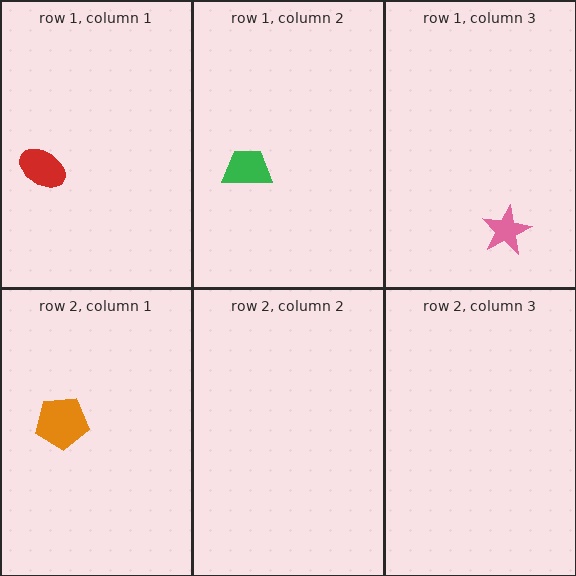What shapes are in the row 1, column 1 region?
The red ellipse.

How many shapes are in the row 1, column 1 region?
1.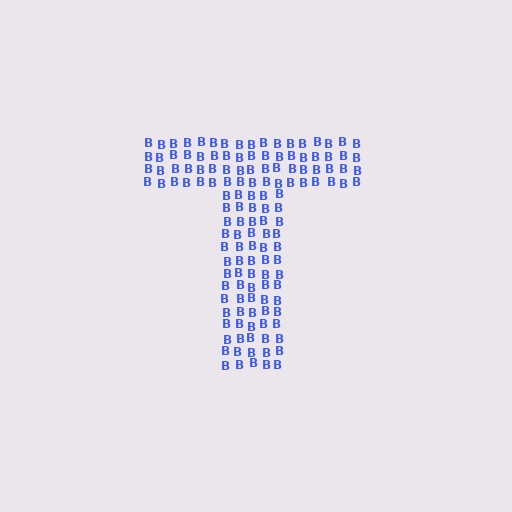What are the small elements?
The small elements are letter B's.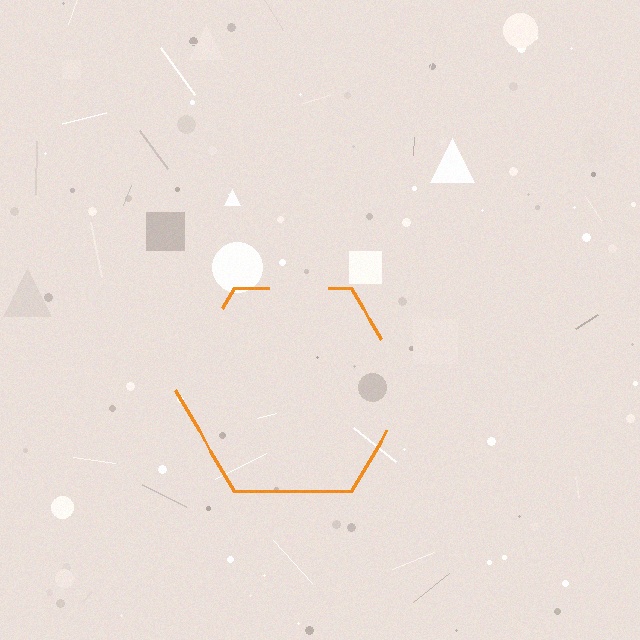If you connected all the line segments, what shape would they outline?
They would outline a hexagon.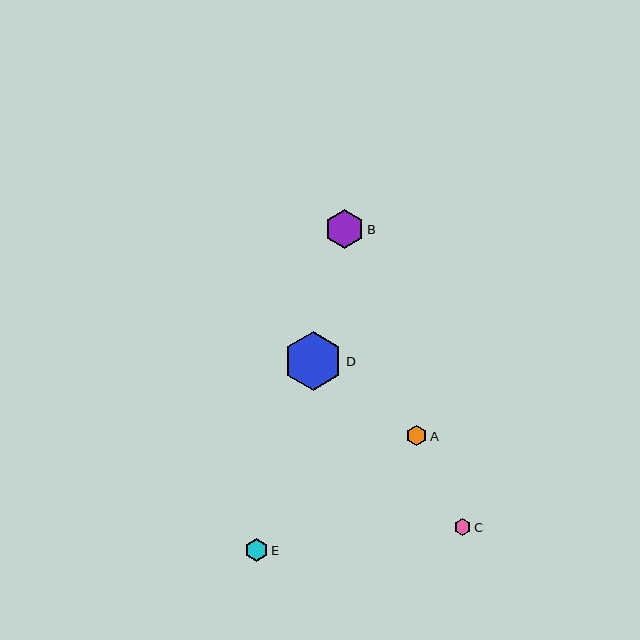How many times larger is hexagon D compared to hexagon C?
Hexagon D is approximately 3.5 times the size of hexagon C.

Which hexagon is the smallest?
Hexagon C is the smallest with a size of approximately 17 pixels.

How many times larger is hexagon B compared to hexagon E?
Hexagon B is approximately 1.7 times the size of hexagon E.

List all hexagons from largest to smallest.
From largest to smallest: D, B, E, A, C.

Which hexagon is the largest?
Hexagon D is the largest with a size of approximately 59 pixels.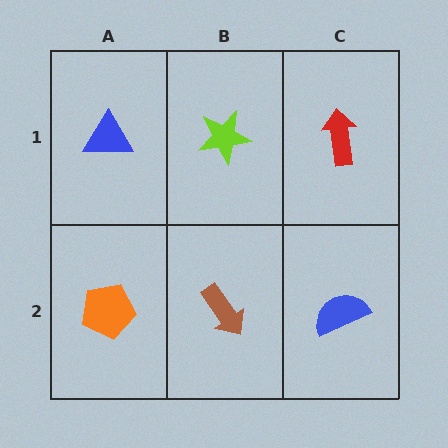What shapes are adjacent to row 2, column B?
A lime star (row 1, column B), an orange pentagon (row 2, column A), a blue semicircle (row 2, column C).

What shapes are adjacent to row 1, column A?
An orange pentagon (row 2, column A), a lime star (row 1, column B).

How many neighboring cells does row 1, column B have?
3.